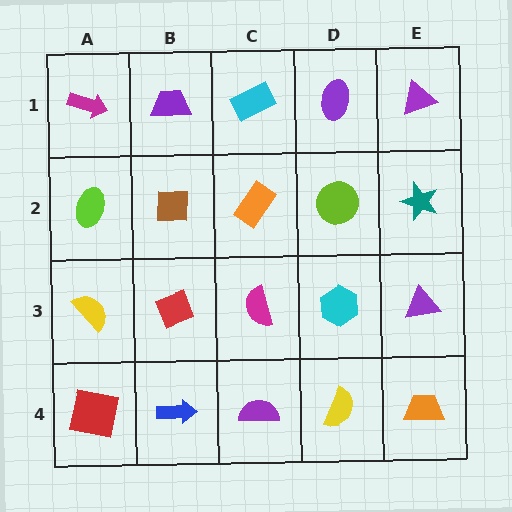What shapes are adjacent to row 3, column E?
A teal star (row 2, column E), an orange trapezoid (row 4, column E), a cyan hexagon (row 3, column D).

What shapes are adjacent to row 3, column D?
A lime circle (row 2, column D), a yellow semicircle (row 4, column D), a magenta semicircle (row 3, column C), a purple triangle (row 3, column E).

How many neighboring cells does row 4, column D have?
3.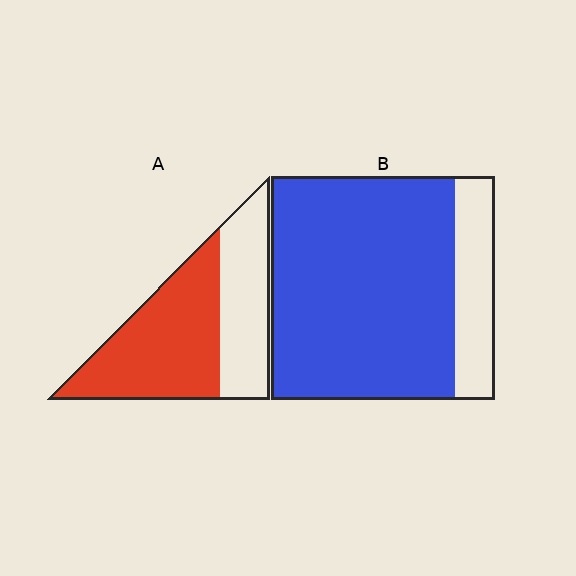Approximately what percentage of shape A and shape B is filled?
A is approximately 60% and B is approximately 80%.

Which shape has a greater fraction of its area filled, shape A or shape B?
Shape B.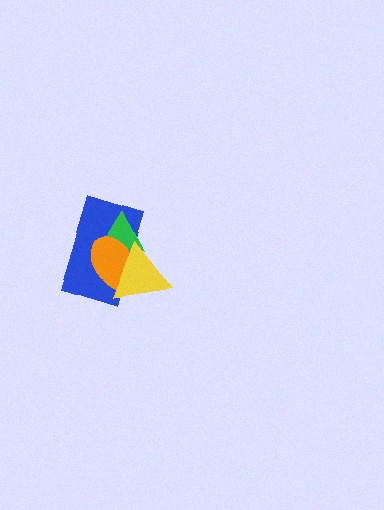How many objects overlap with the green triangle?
3 objects overlap with the green triangle.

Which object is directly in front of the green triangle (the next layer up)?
The orange ellipse is directly in front of the green triangle.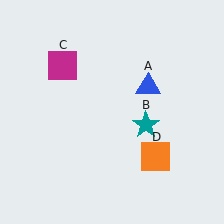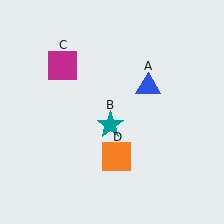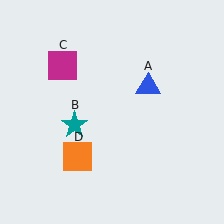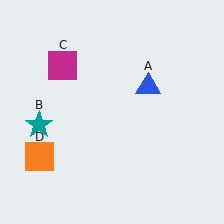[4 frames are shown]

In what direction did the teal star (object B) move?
The teal star (object B) moved left.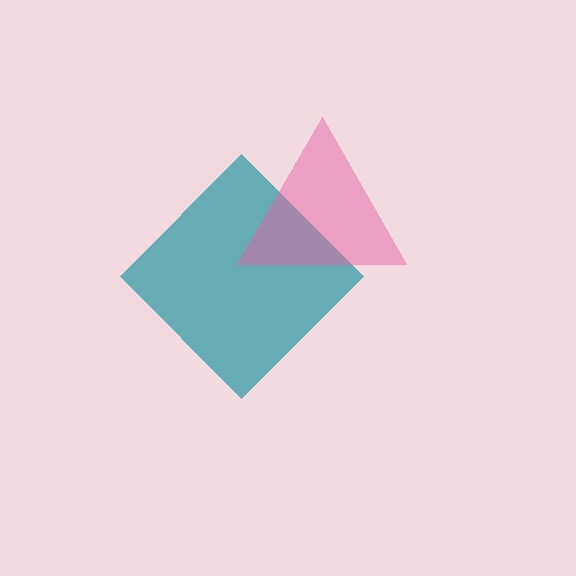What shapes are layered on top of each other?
The layered shapes are: a teal diamond, a pink triangle.